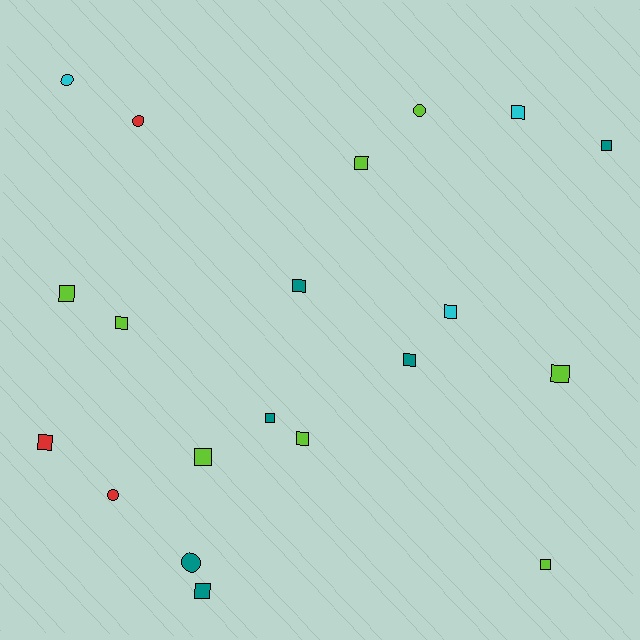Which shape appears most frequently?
Square, with 15 objects.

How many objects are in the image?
There are 20 objects.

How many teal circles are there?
There is 1 teal circle.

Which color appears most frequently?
Lime, with 8 objects.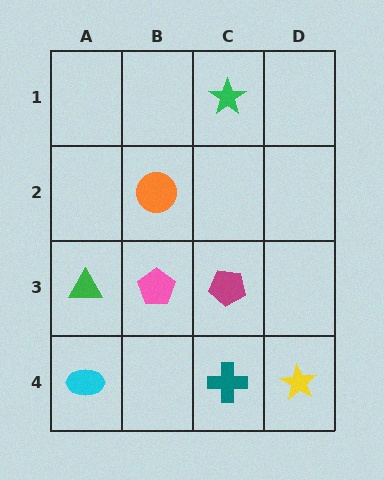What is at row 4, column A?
A cyan ellipse.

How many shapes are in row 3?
3 shapes.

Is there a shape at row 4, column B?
No, that cell is empty.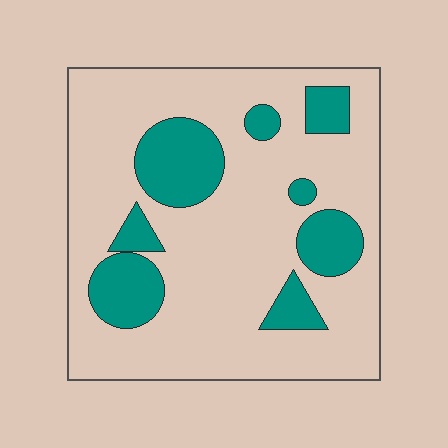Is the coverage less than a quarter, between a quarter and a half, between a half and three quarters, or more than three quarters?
Less than a quarter.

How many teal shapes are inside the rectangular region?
8.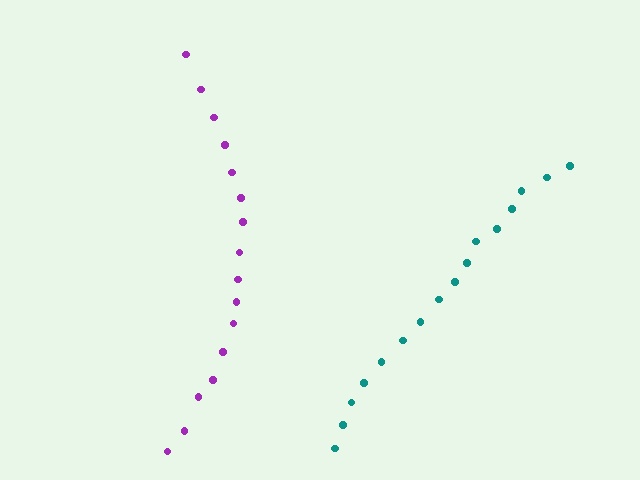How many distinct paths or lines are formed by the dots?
There are 2 distinct paths.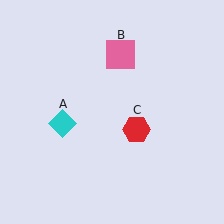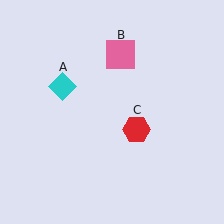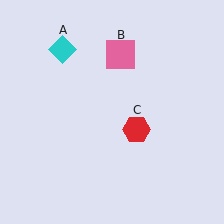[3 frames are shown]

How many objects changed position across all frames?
1 object changed position: cyan diamond (object A).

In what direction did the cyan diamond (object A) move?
The cyan diamond (object A) moved up.